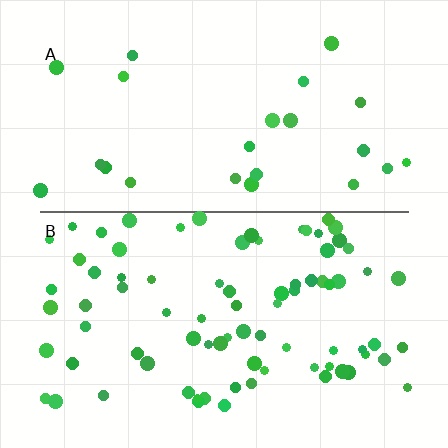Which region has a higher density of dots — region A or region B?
B (the bottom).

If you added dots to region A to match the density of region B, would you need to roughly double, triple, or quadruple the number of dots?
Approximately triple.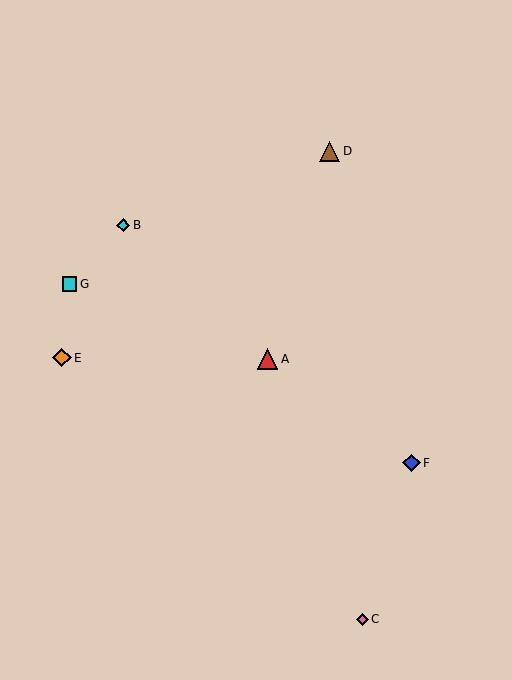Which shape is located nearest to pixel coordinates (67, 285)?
The cyan square (labeled G) at (69, 284) is nearest to that location.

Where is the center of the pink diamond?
The center of the pink diamond is at (362, 619).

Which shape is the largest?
The red triangle (labeled A) is the largest.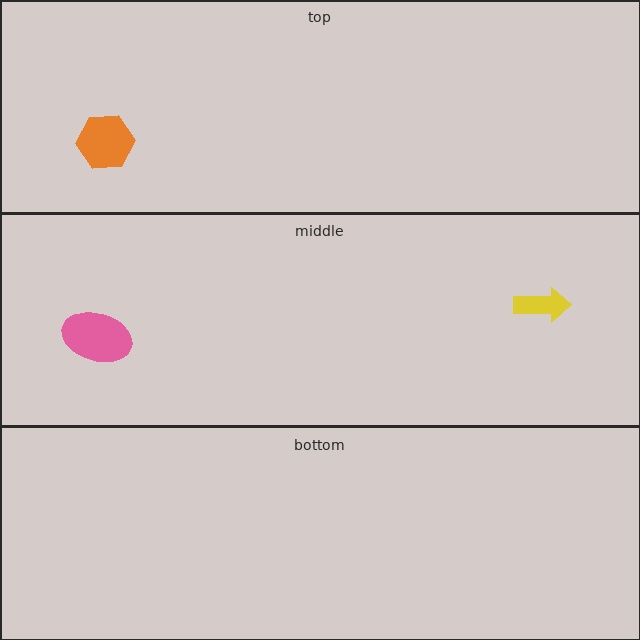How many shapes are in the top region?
1.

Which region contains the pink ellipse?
The middle region.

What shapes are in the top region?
The orange hexagon.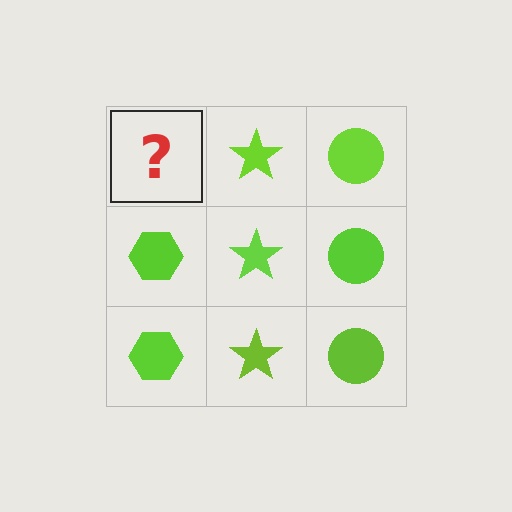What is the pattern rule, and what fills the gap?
The rule is that each column has a consistent shape. The gap should be filled with a lime hexagon.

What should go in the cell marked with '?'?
The missing cell should contain a lime hexagon.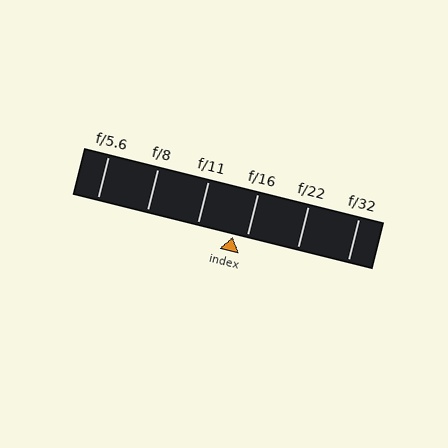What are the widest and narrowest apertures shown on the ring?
The widest aperture shown is f/5.6 and the narrowest is f/32.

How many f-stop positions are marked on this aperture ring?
There are 6 f-stop positions marked.